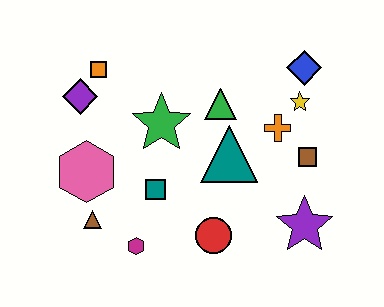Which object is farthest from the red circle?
The orange square is farthest from the red circle.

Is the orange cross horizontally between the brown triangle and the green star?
No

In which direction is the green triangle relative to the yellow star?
The green triangle is to the left of the yellow star.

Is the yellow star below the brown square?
No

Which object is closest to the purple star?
The brown square is closest to the purple star.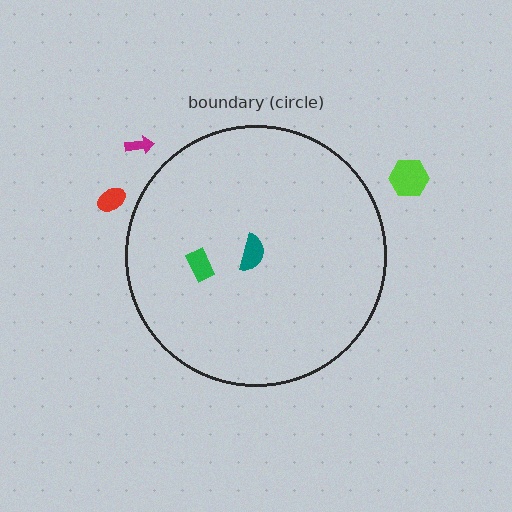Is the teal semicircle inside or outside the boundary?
Inside.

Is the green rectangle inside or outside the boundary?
Inside.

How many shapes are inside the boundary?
2 inside, 3 outside.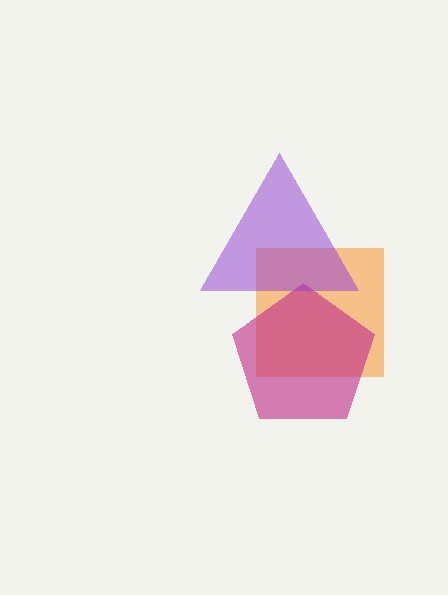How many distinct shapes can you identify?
There are 3 distinct shapes: an orange square, a magenta pentagon, a purple triangle.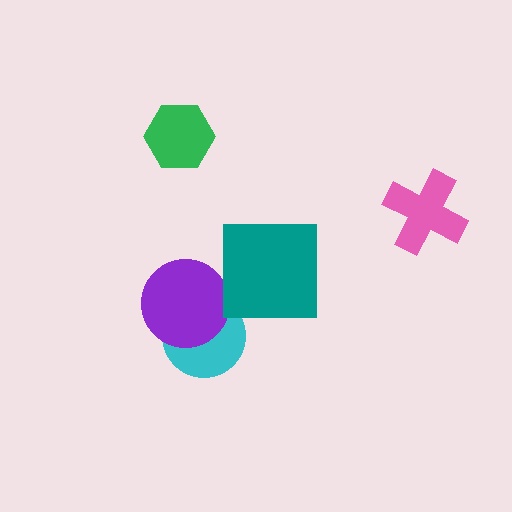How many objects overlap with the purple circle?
1 object overlaps with the purple circle.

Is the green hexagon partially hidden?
No, no other shape covers it.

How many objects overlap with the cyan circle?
1 object overlaps with the cyan circle.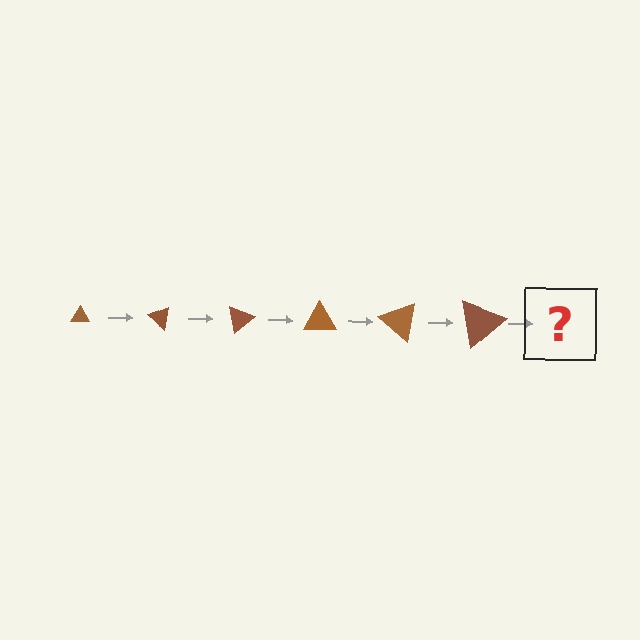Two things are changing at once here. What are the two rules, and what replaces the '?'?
The two rules are that the triangle grows larger each step and it rotates 40 degrees each step. The '?' should be a triangle, larger than the previous one and rotated 240 degrees from the start.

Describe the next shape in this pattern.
It should be a triangle, larger than the previous one and rotated 240 degrees from the start.